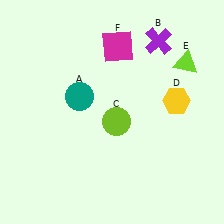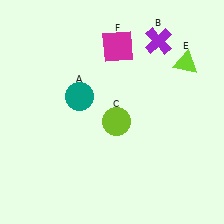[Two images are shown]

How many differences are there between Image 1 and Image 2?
There is 1 difference between the two images.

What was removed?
The yellow hexagon (D) was removed in Image 2.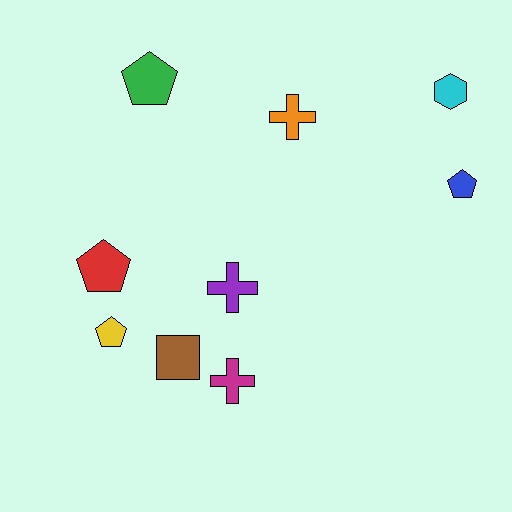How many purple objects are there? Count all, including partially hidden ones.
There is 1 purple object.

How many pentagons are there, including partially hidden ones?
There are 4 pentagons.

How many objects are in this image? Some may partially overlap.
There are 9 objects.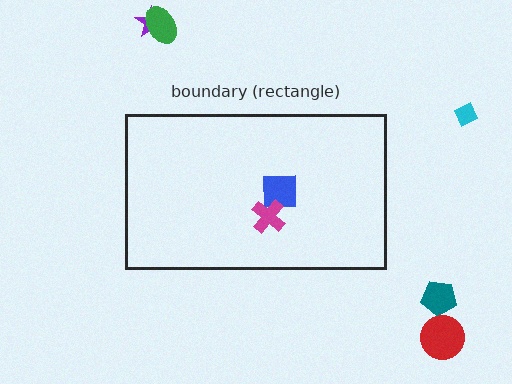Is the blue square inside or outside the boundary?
Inside.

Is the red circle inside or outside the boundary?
Outside.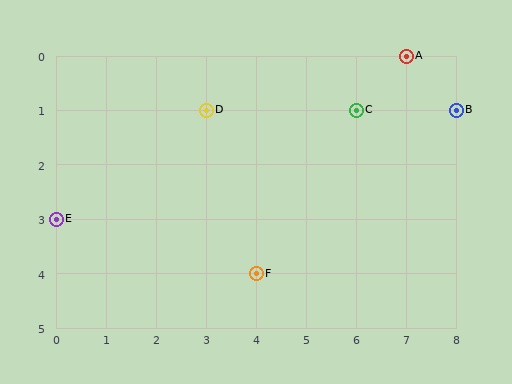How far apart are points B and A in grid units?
Points B and A are 1 column and 1 row apart (about 1.4 grid units diagonally).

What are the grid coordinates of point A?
Point A is at grid coordinates (7, 0).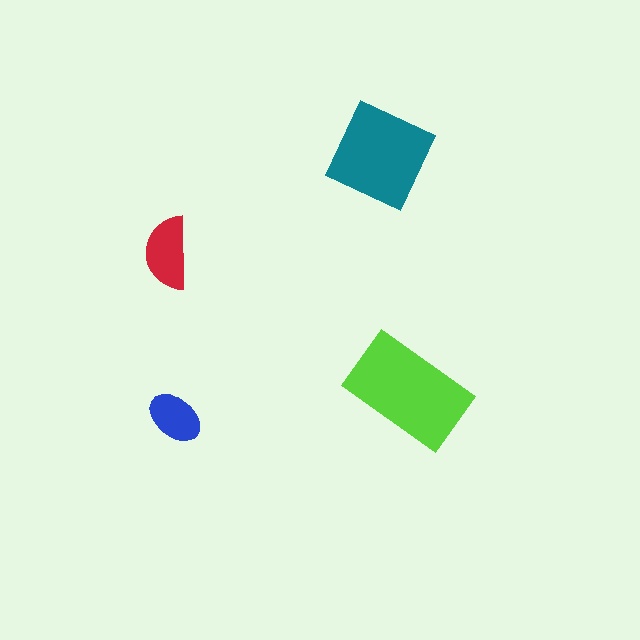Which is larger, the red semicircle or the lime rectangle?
The lime rectangle.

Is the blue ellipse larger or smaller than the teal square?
Smaller.